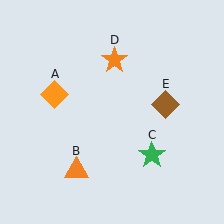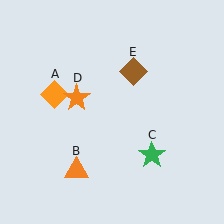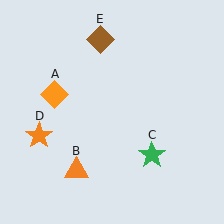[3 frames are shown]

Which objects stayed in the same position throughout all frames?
Orange diamond (object A) and orange triangle (object B) and green star (object C) remained stationary.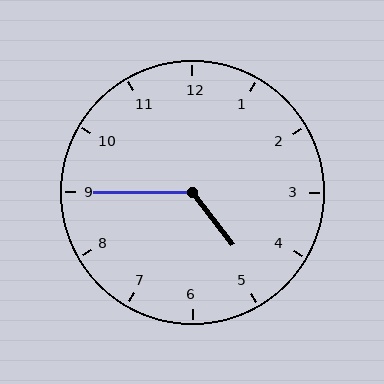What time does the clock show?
4:45.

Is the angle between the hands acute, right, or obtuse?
It is obtuse.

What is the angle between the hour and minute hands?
Approximately 128 degrees.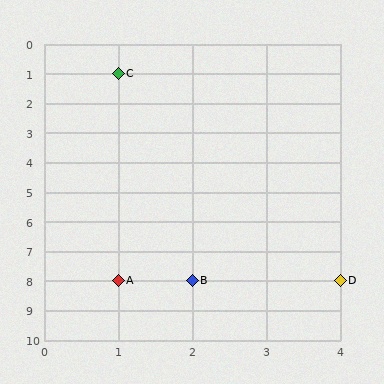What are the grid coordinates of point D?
Point D is at grid coordinates (4, 8).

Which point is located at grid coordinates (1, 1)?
Point C is at (1, 1).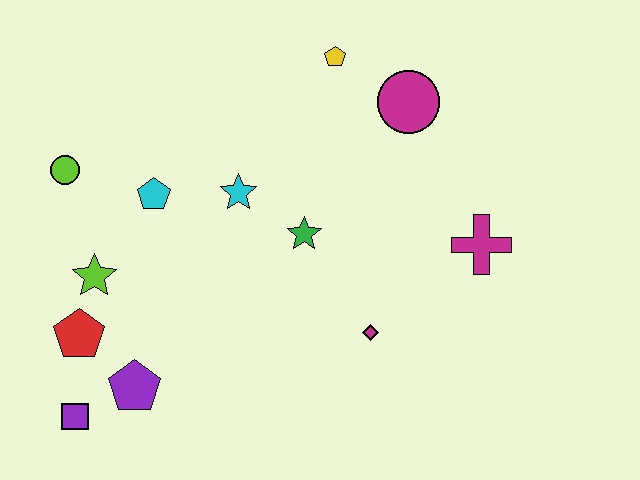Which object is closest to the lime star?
The red pentagon is closest to the lime star.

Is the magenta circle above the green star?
Yes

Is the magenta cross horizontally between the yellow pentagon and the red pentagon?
No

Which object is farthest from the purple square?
The magenta circle is farthest from the purple square.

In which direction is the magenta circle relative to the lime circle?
The magenta circle is to the right of the lime circle.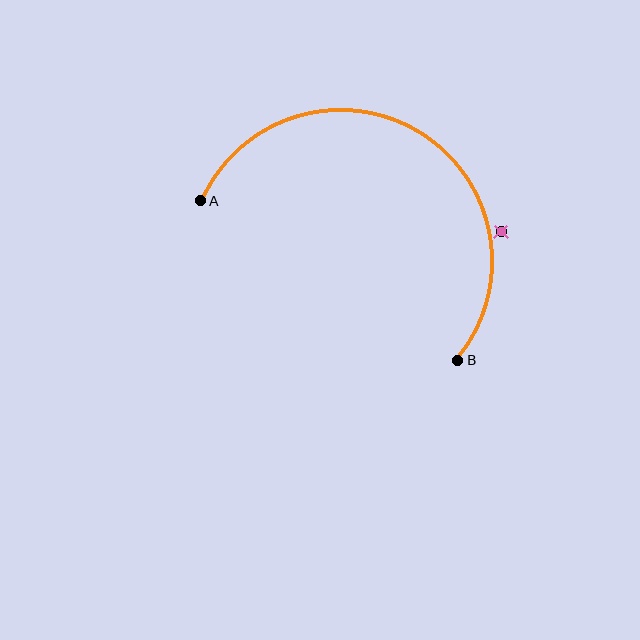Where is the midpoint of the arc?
The arc midpoint is the point on the curve farthest from the straight line joining A and B. It sits above that line.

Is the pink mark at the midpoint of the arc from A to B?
No — the pink mark does not lie on the arc at all. It sits slightly outside the curve.